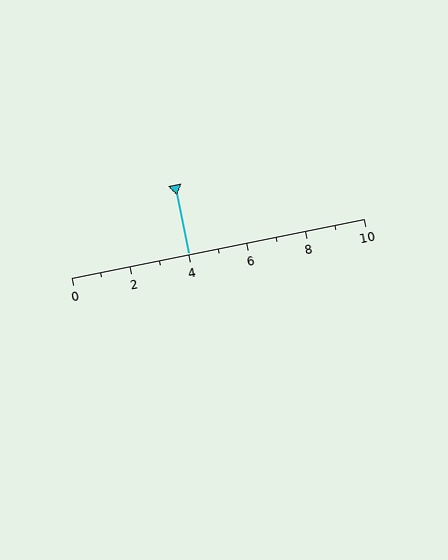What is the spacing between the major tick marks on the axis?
The major ticks are spaced 2 apart.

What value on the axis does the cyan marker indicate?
The marker indicates approximately 4.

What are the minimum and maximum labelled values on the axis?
The axis runs from 0 to 10.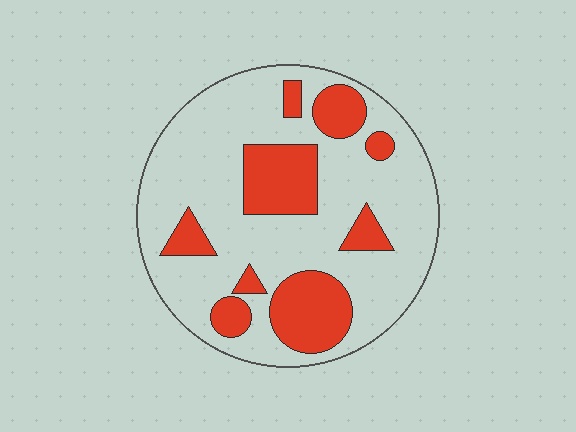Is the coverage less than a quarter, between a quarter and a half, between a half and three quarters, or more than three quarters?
Between a quarter and a half.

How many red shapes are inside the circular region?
9.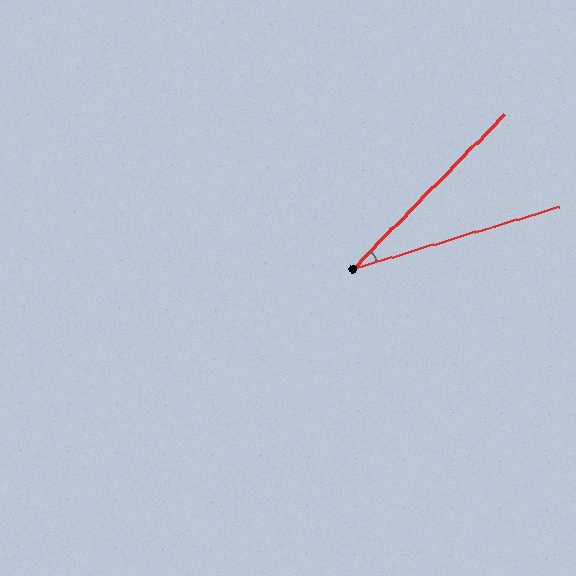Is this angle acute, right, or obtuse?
It is acute.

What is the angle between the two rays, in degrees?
Approximately 29 degrees.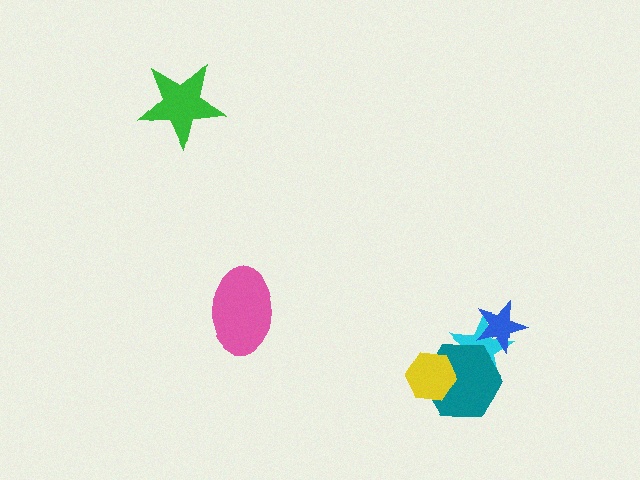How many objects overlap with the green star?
0 objects overlap with the green star.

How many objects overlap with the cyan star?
2 objects overlap with the cyan star.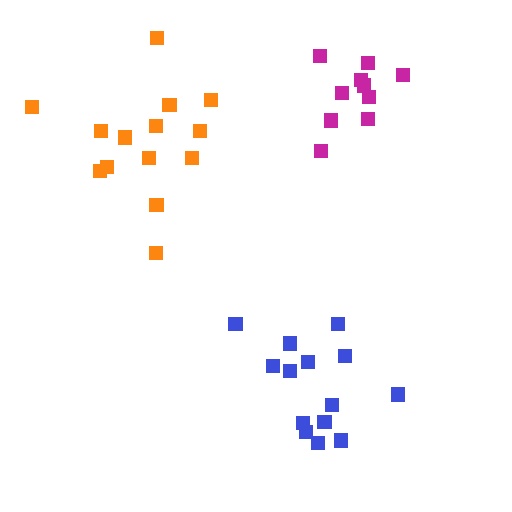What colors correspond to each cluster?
The clusters are colored: blue, magenta, orange.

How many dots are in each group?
Group 1: 14 dots, Group 2: 10 dots, Group 3: 14 dots (38 total).